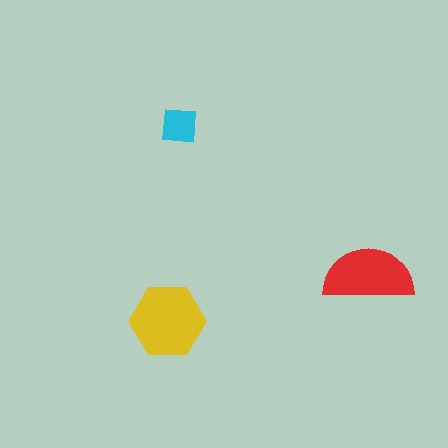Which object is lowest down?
The yellow hexagon is bottommost.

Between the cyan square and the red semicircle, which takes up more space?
The red semicircle.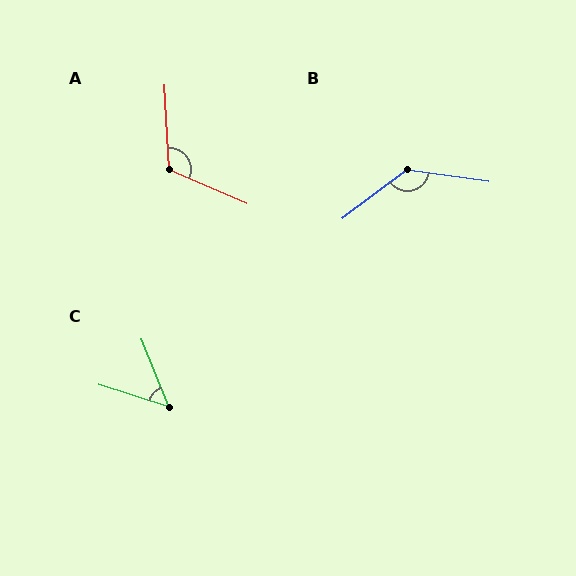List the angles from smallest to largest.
C (51°), A (116°), B (135°).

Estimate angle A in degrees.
Approximately 116 degrees.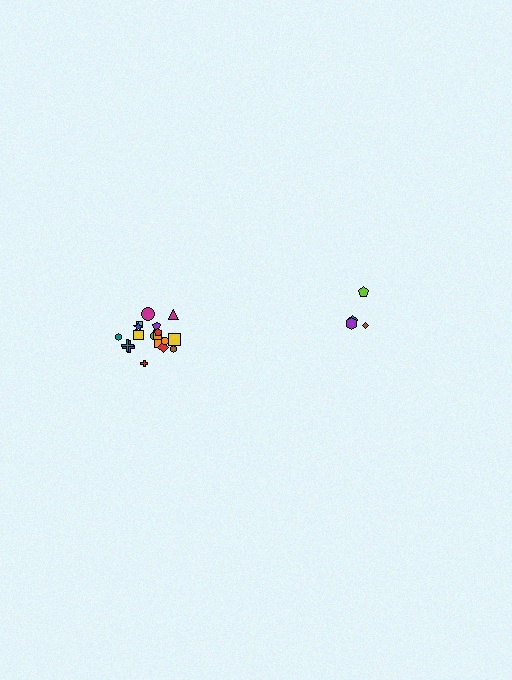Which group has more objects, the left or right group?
The left group.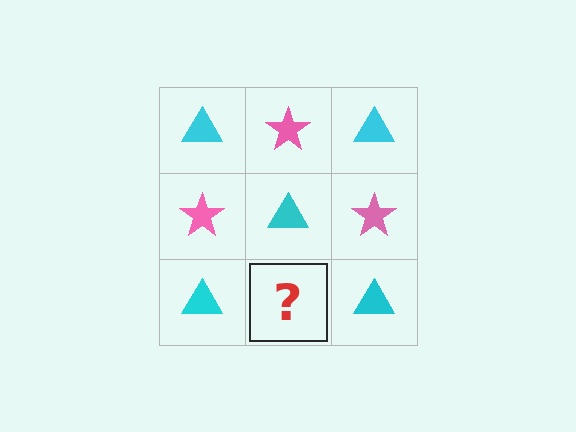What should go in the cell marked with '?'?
The missing cell should contain a pink star.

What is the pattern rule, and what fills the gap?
The rule is that it alternates cyan triangle and pink star in a checkerboard pattern. The gap should be filled with a pink star.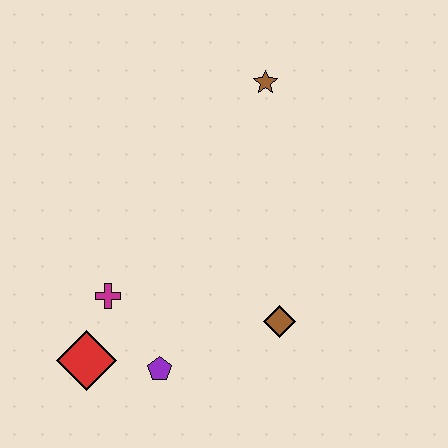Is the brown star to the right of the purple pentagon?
Yes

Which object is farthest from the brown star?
The red diamond is farthest from the brown star.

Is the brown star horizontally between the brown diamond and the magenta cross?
Yes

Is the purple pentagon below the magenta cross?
Yes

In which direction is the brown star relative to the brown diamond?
The brown star is above the brown diamond.